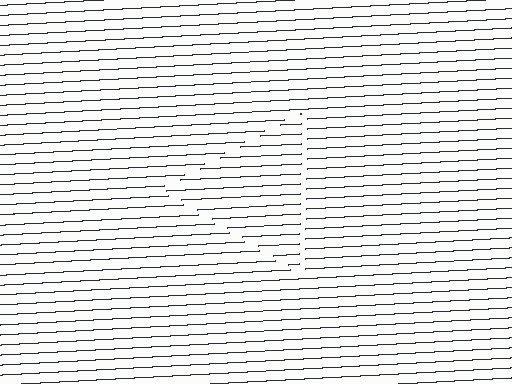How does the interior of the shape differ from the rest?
The interior of the shape contains the same grating, shifted by half a period — the contour is defined by the phase discontinuity where line-ends from the inner and outer gratings abut.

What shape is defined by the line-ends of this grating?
An illusory triangle. The interior of the shape contains the same grating, shifted by half a period — the contour is defined by the phase discontinuity where line-ends from the inner and outer gratings abut.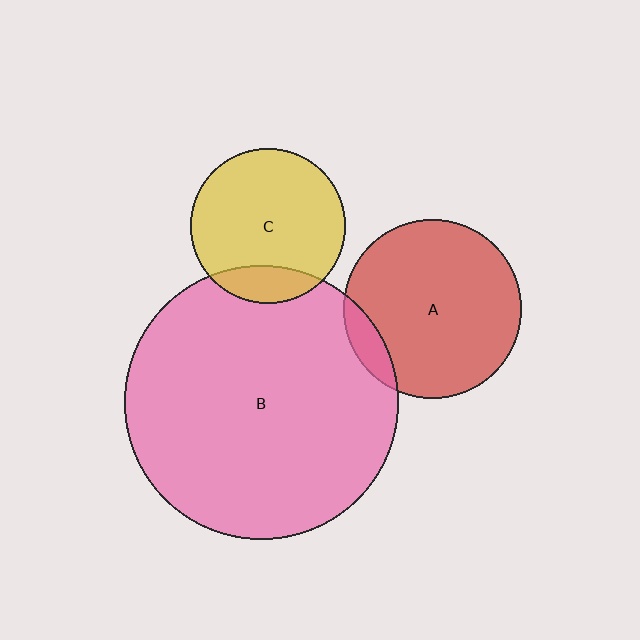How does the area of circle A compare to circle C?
Approximately 1.3 times.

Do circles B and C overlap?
Yes.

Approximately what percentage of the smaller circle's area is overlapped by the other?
Approximately 15%.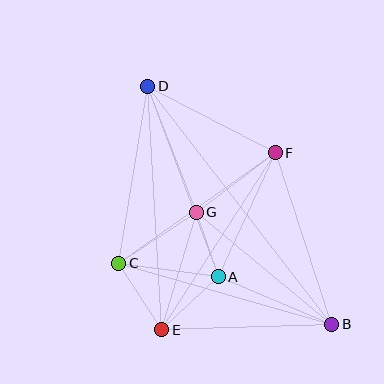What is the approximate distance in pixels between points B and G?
The distance between B and G is approximately 176 pixels.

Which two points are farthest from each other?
Points B and D are farthest from each other.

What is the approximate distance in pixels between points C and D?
The distance between C and D is approximately 180 pixels.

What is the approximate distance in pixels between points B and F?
The distance between B and F is approximately 181 pixels.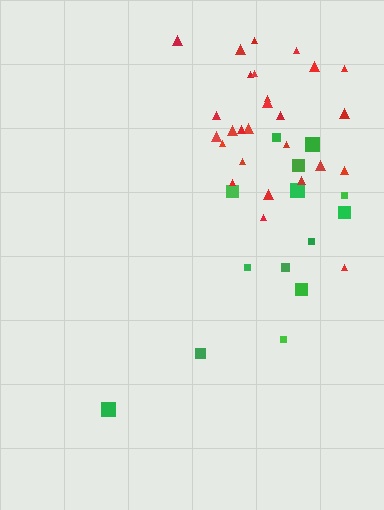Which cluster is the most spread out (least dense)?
Green.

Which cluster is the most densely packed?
Red.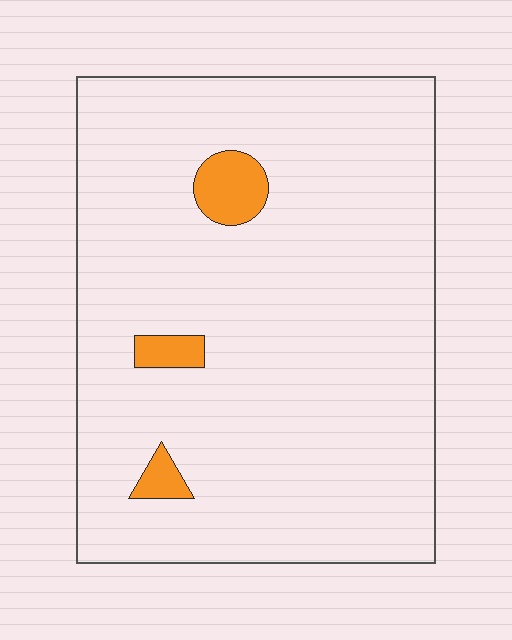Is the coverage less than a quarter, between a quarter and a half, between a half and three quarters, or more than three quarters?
Less than a quarter.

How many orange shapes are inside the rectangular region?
3.